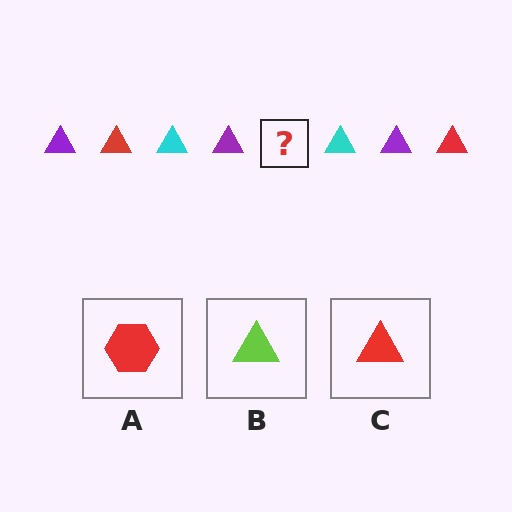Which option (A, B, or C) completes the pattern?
C.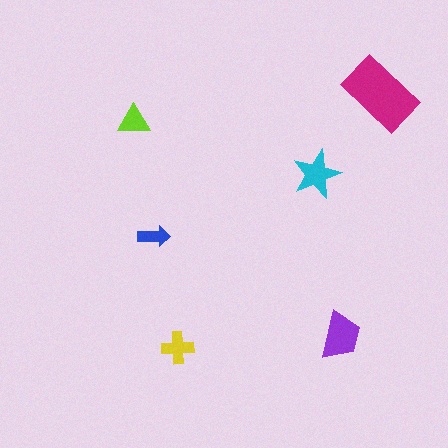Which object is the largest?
The magenta rectangle.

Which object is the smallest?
The blue arrow.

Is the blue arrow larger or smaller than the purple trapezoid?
Smaller.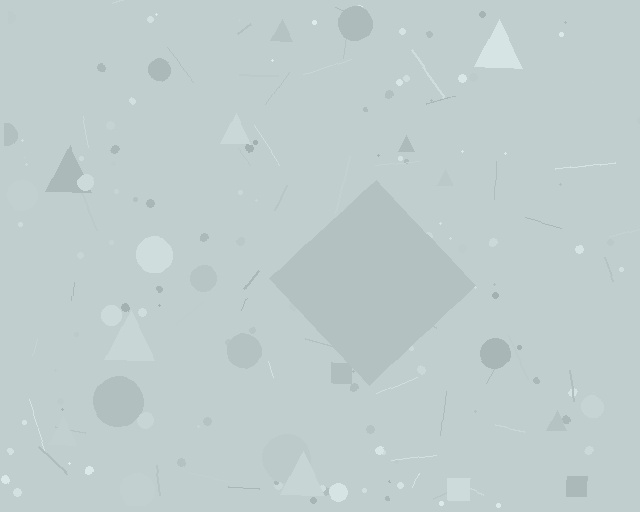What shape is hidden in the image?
A diamond is hidden in the image.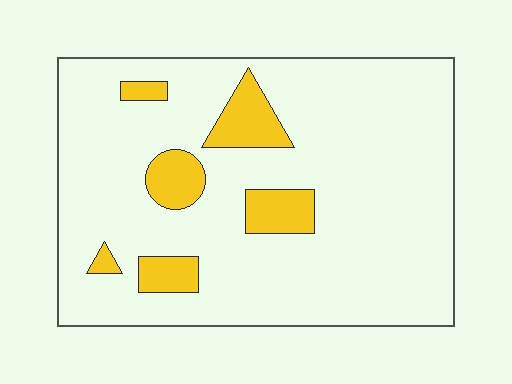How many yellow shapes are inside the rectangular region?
6.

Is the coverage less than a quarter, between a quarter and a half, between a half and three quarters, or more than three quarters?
Less than a quarter.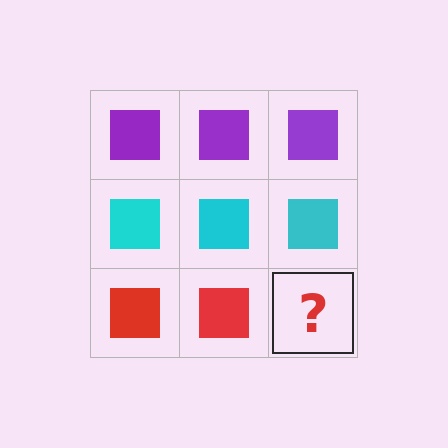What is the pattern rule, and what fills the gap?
The rule is that each row has a consistent color. The gap should be filled with a red square.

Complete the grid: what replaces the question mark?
The question mark should be replaced with a red square.